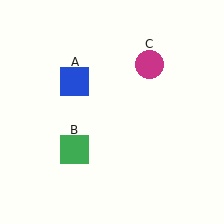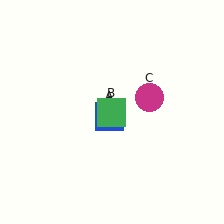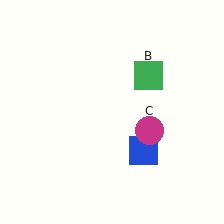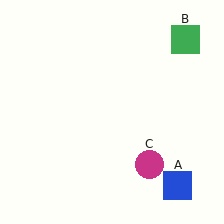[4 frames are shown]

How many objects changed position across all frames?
3 objects changed position: blue square (object A), green square (object B), magenta circle (object C).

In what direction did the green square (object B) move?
The green square (object B) moved up and to the right.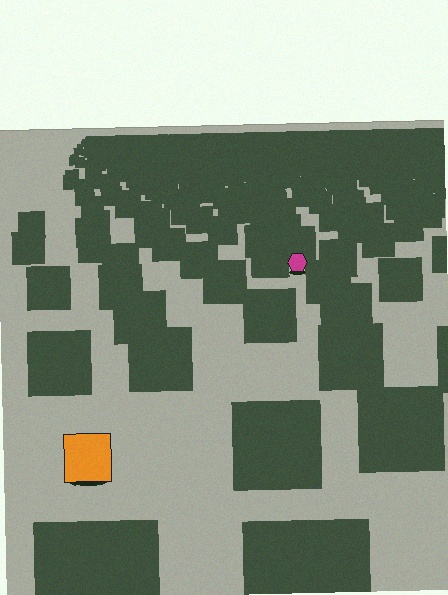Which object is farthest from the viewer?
The magenta hexagon is farthest from the viewer. It appears smaller and the ground texture around it is denser.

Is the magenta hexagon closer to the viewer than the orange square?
No. The orange square is closer — you can tell from the texture gradient: the ground texture is coarser near it.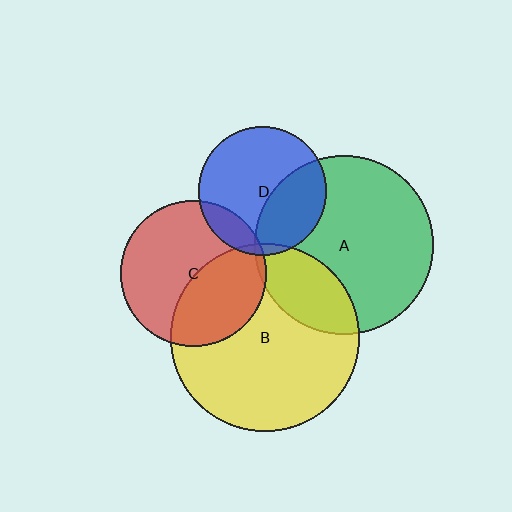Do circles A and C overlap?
Yes.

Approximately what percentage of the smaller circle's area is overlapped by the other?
Approximately 5%.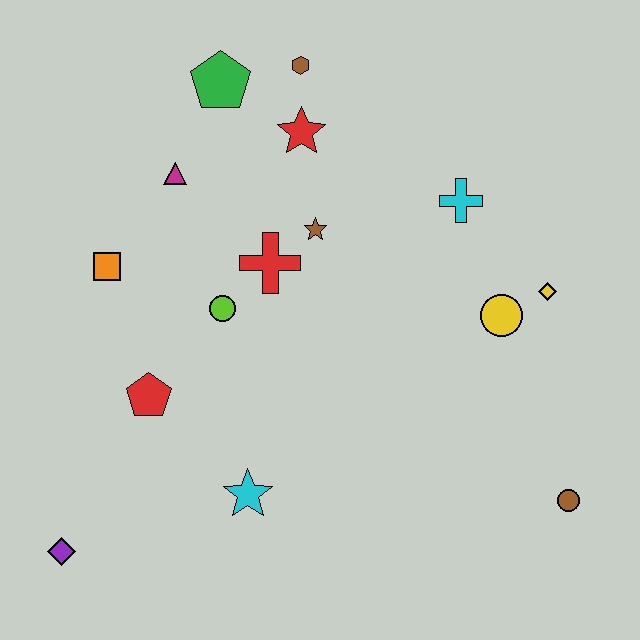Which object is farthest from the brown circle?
The green pentagon is farthest from the brown circle.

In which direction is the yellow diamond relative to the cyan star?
The yellow diamond is to the right of the cyan star.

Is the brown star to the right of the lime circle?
Yes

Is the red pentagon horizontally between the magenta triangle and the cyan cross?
No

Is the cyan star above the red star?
No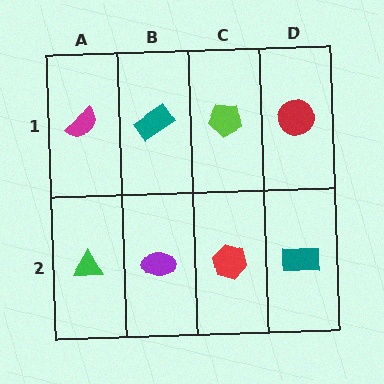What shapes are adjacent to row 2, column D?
A red circle (row 1, column D), a red hexagon (row 2, column C).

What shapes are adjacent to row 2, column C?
A lime pentagon (row 1, column C), a purple ellipse (row 2, column B), a teal rectangle (row 2, column D).